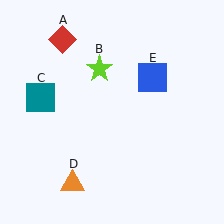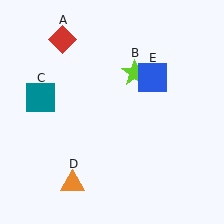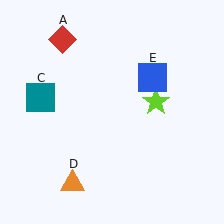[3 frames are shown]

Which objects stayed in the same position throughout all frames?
Red diamond (object A) and teal square (object C) and orange triangle (object D) and blue square (object E) remained stationary.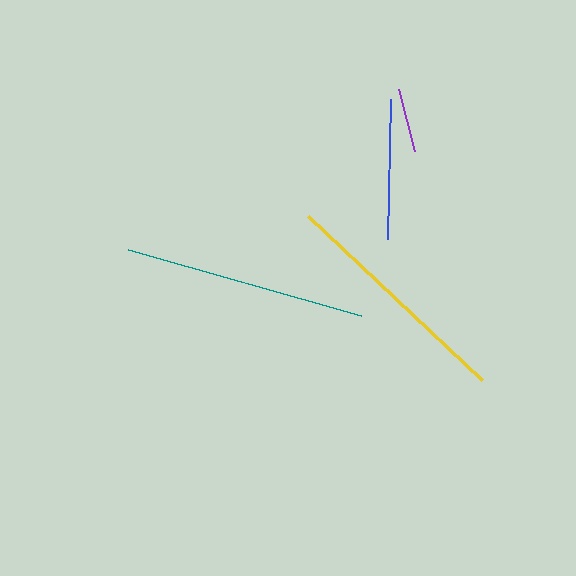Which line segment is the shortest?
The purple line is the shortest at approximately 64 pixels.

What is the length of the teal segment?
The teal segment is approximately 241 pixels long.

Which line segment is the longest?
The teal line is the longest at approximately 241 pixels.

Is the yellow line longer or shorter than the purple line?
The yellow line is longer than the purple line.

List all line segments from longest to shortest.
From longest to shortest: teal, yellow, blue, purple.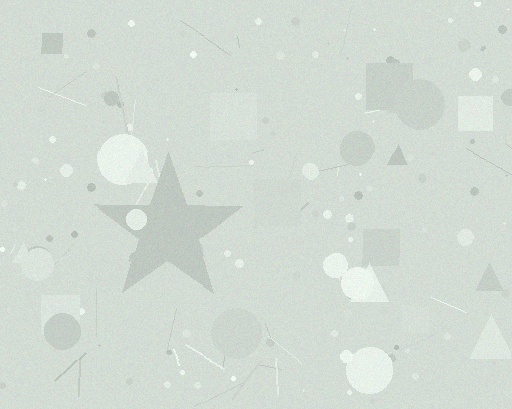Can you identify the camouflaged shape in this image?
The camouflaged shape is a star.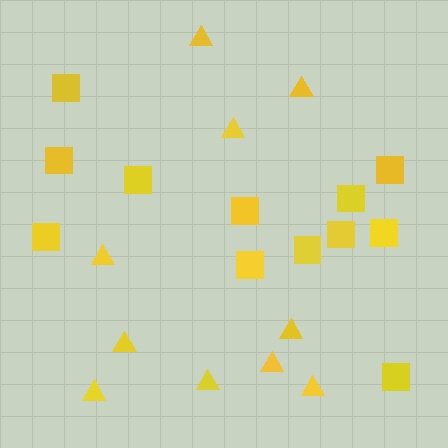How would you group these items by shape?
There are 2 groups: one group of squares (12) and one group of triangles (10).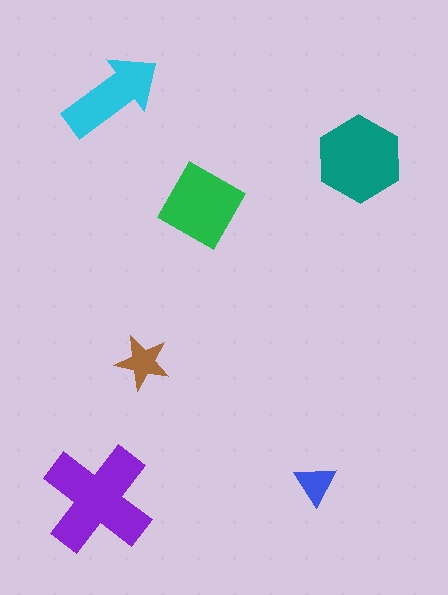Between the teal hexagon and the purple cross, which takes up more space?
The purple cross.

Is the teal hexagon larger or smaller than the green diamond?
Larger.